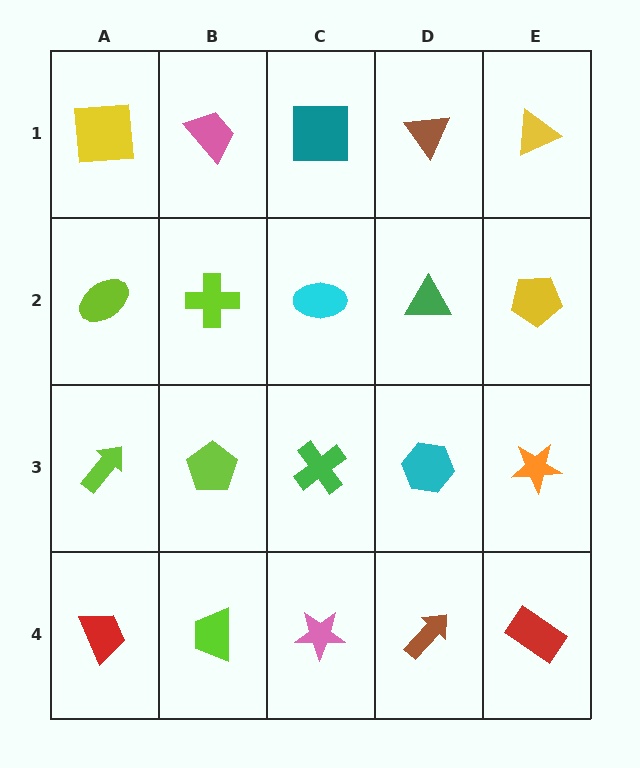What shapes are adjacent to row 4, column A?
A lime arrow (row 3, column A), a lime trapezoid (row 4, column B).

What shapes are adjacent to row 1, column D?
A green triangle (row 2, column D), a teal square (row 1, column C), a yellow triangle (row 1, column E).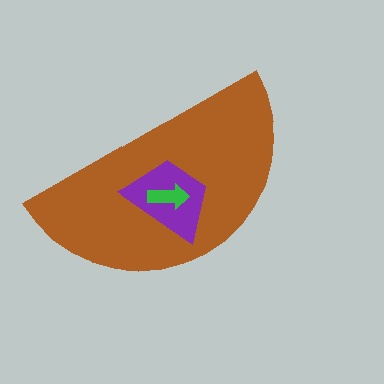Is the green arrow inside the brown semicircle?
Yes.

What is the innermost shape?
The green arrow.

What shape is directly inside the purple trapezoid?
The green arrow.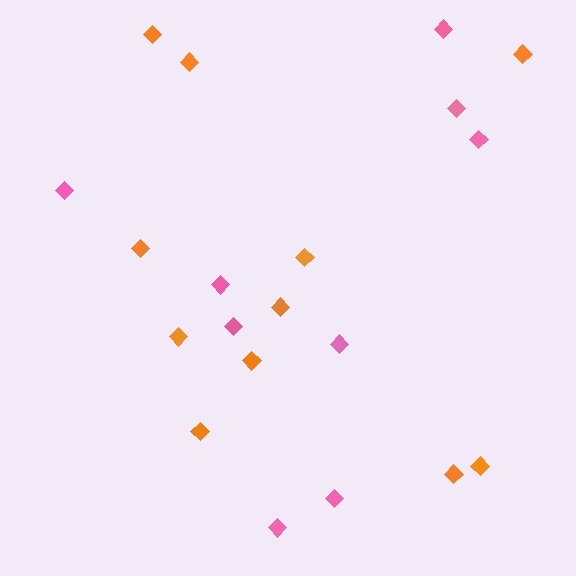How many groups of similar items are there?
There are 2 groups: one group of pink diamonds (9) and one group of orange diamonds (11).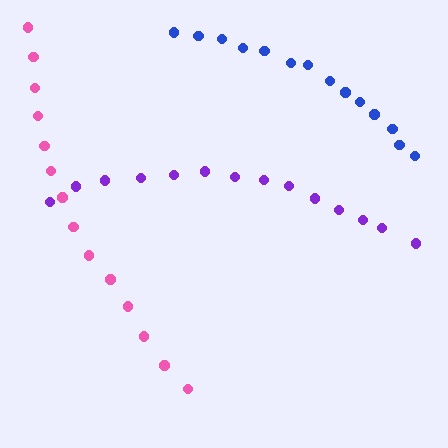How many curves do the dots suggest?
There are 3 distinct paths.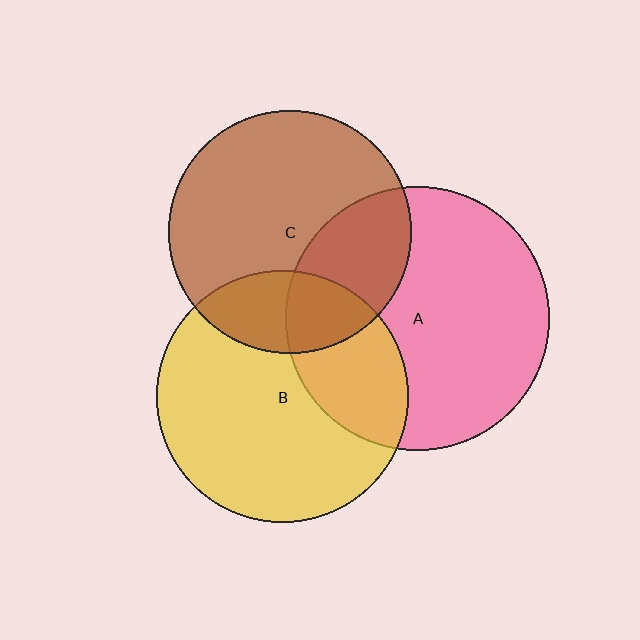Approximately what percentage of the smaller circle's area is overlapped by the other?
Approximately 30%.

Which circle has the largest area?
Circle A (pink).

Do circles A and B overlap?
Yes.